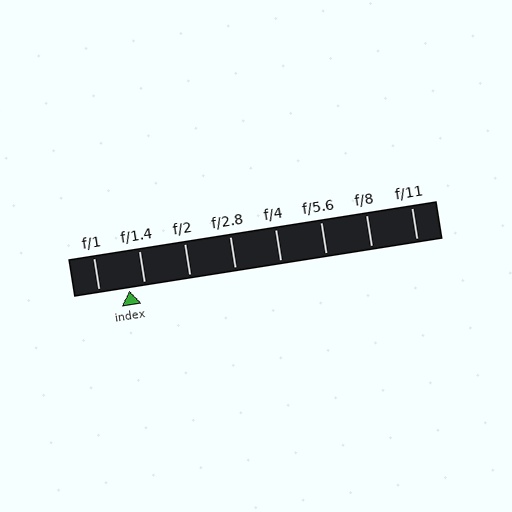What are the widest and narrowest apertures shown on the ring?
The widest aperture shown is f/1 and the narrowest is f/11.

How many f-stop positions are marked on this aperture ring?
There are 8 f-stop positions marked.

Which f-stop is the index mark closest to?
The index mark is closest to f/1.4.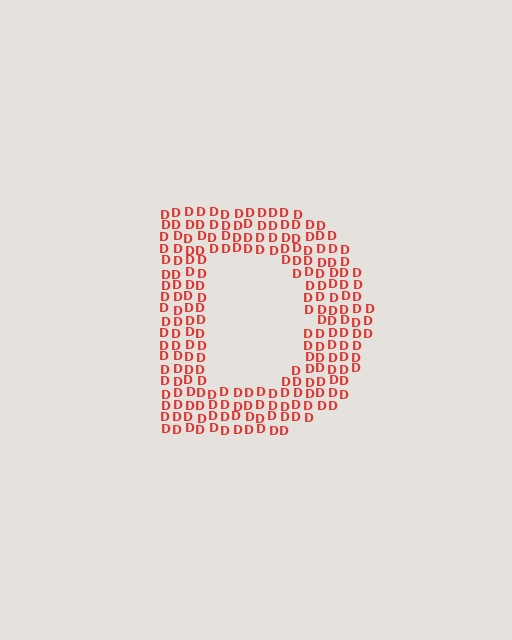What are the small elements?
The small elements are letter D's.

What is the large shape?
The large shape is the letter D.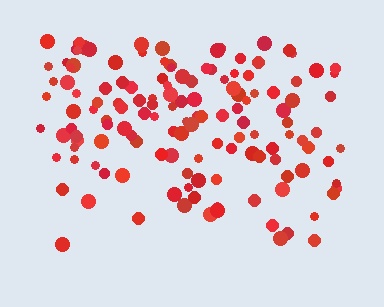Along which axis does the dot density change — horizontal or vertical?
Vertical.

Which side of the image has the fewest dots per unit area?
The bottom.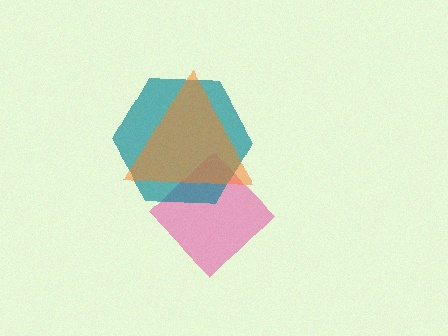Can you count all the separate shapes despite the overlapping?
Yes, there are 3 separate shapes.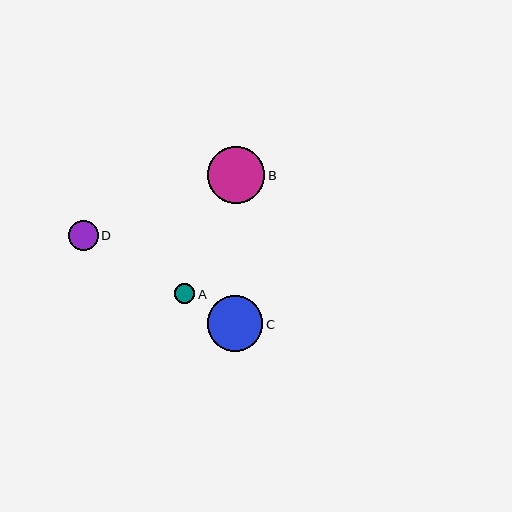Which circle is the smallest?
Circle A is the smallest with a size of approximately 20 pixels.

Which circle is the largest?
Circle B is the largest with a size of approximately 57 pixels.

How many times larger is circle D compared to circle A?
Circle D is approximately 1.5 times the size of circle A.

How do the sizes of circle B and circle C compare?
Circle B and circle C are approximately the same size.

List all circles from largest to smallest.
From largest to smallest: B, C, D, A.